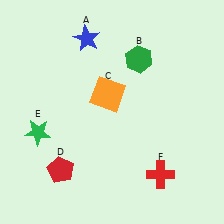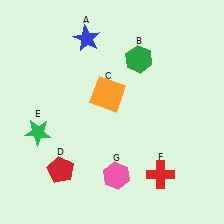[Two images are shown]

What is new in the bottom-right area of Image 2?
A pink hexagon (G) was added in the bottom-right area of Image 2.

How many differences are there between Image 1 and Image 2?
There is 1 difference between the two images.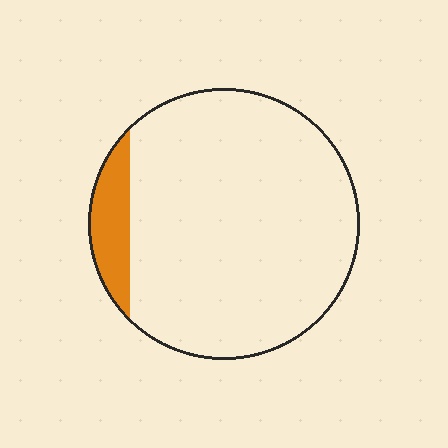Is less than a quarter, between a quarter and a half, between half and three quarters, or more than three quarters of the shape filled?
Less than a quarter.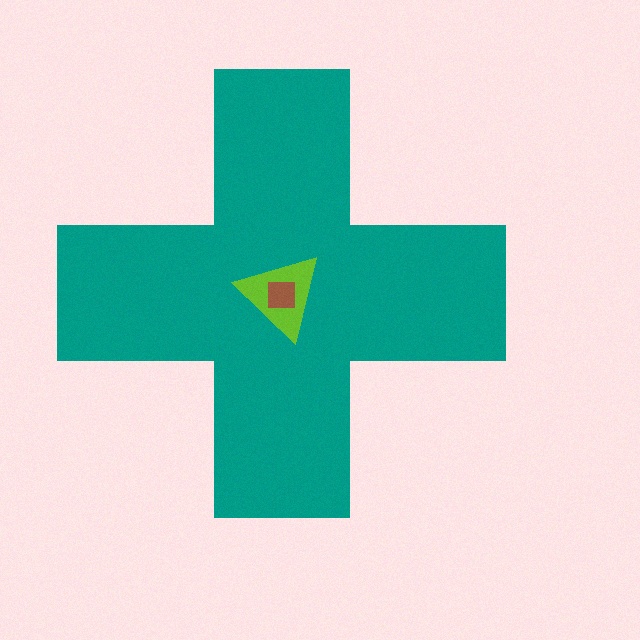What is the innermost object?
The brown square.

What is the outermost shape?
The teal cross.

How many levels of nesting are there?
3.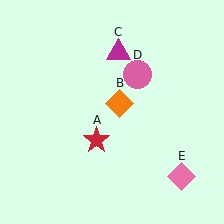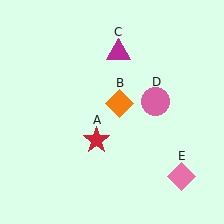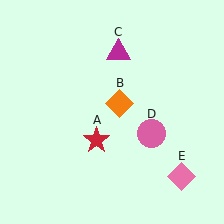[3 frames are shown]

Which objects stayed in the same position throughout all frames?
Red star (object A) and orange diamond (object B) and magenta triangle (object C) and pink diamond (object E) remained stationary.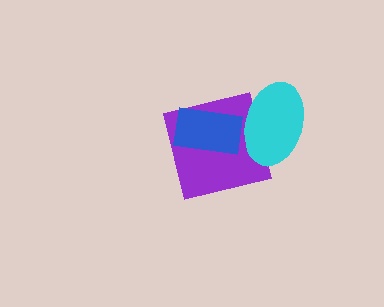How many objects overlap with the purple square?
2 objects overlap with the purple square.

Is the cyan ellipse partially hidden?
No, no other shape covers it.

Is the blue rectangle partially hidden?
Yes, it is partially covered by another shape.